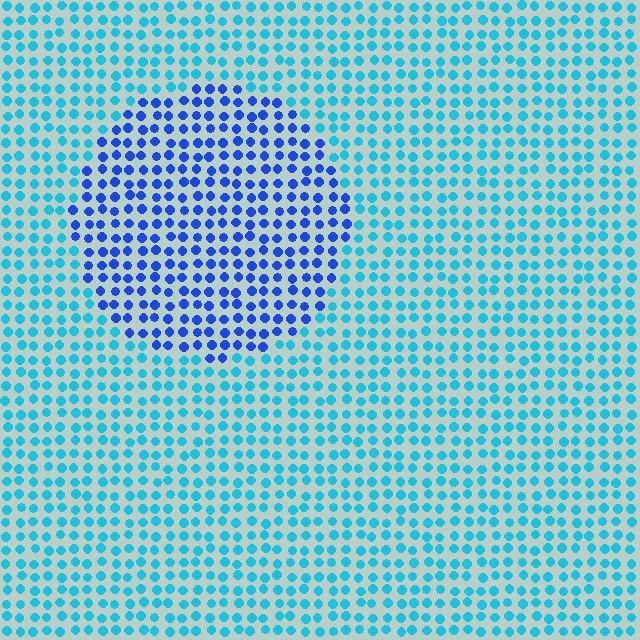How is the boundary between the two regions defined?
The boundary is defined purely by a slight shift in hue (about 39 degrees). Spacing, size, and orientation are identical on both sides.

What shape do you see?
I see a circle.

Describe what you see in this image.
The image is filled with small cyan elements in a uniform arrangement. A circle-shaped region is visible where the elements are tinted to a slightly different hue, forming a subtle color boundary.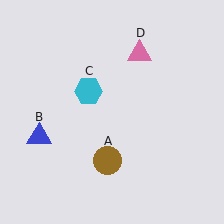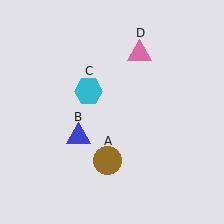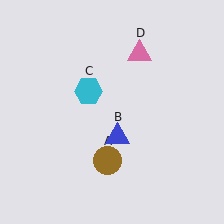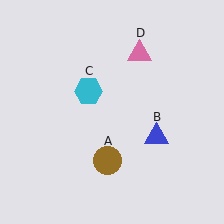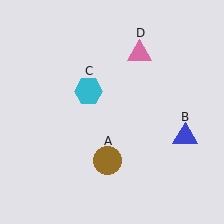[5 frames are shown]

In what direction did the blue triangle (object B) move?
The blue triangle (object B) moved right.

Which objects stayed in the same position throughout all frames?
Brown circle (object A) and cyan hexagon (object C) and pink triangle (object D) remained stationary.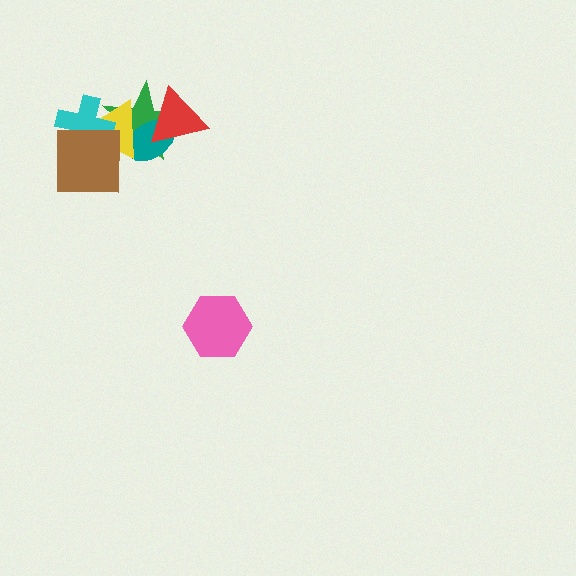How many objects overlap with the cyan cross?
3 objects overlap with the cyan cross.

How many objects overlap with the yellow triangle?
4 objects overlap with the yellow triangle.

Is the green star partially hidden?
Yes, it is partially covered by another shape.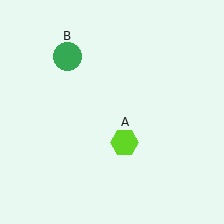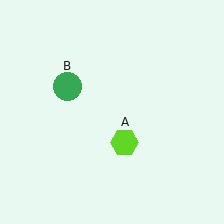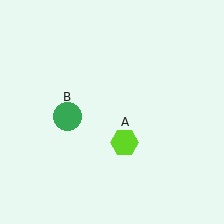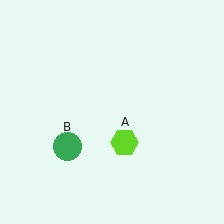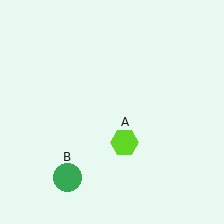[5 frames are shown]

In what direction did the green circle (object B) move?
The green circle (object B) moved down.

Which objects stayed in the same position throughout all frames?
Lime hexagon (object A) remained stationary.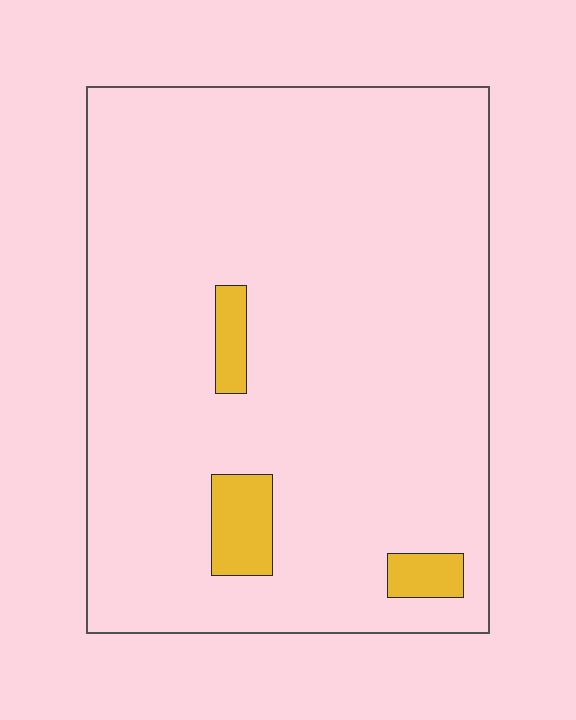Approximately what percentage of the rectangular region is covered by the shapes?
Approximately 5%.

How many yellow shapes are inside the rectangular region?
3.